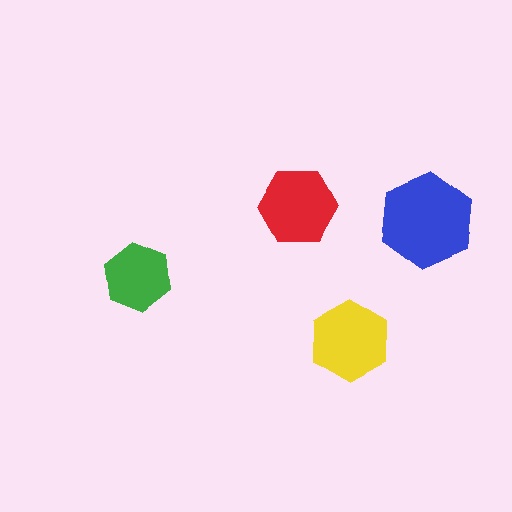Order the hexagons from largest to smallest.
the blue one, the yellow one, the red one, the green one.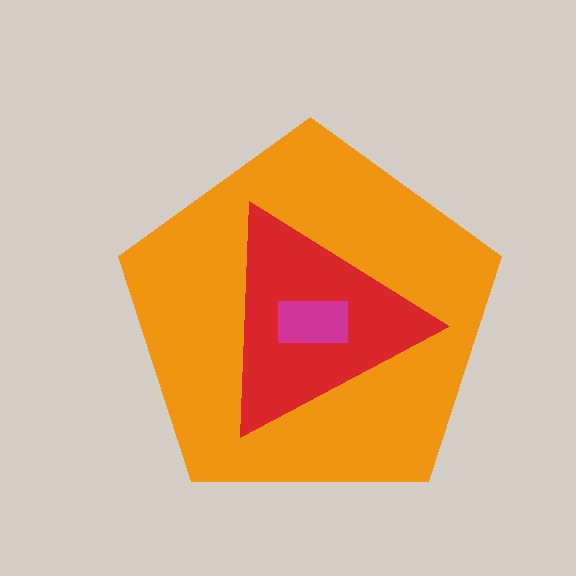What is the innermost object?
The magenta rectangle.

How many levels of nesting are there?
3.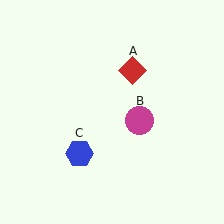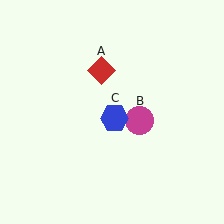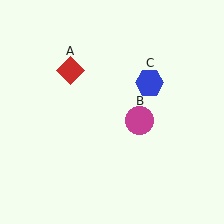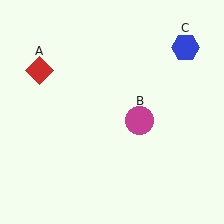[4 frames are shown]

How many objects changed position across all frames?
2 objects changed position: red diamond (object A), blue hexagon (object C).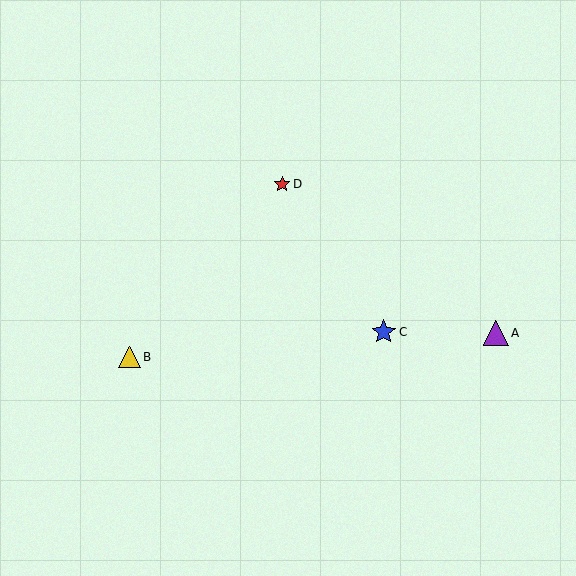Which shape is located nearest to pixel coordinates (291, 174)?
The red star (labeled D) at (282, 184) is nearest to that location.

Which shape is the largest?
The purple triangle (labeled A) is the largest.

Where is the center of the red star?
The center of the red star is at (282, 184).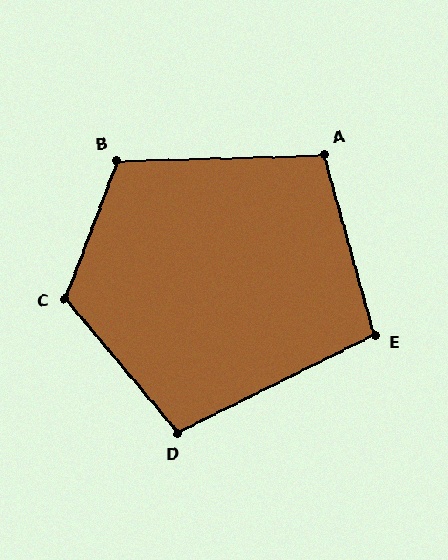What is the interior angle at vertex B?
Approximately 112 degrees (obtuse).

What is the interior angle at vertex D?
Approximately 103 degrees (obtuse).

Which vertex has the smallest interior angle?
E, at approximately 101 degrees.